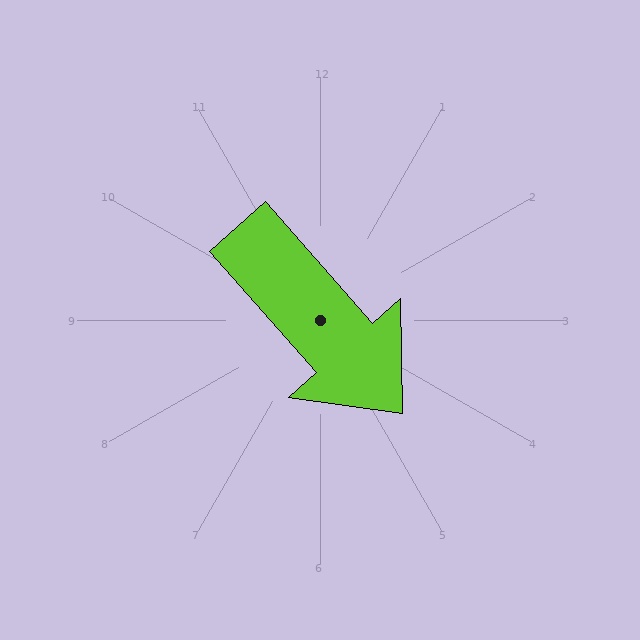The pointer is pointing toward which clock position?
Roughly 5 o'clock.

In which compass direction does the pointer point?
Southeast.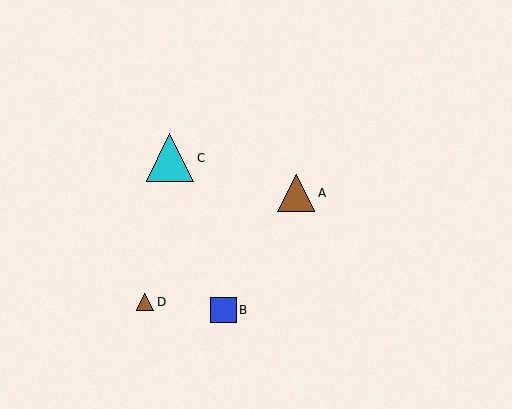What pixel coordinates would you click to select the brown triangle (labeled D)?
Click at (145, 302) to select the brown triangle D.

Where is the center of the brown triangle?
The center of the brown triangle is at (296, 193).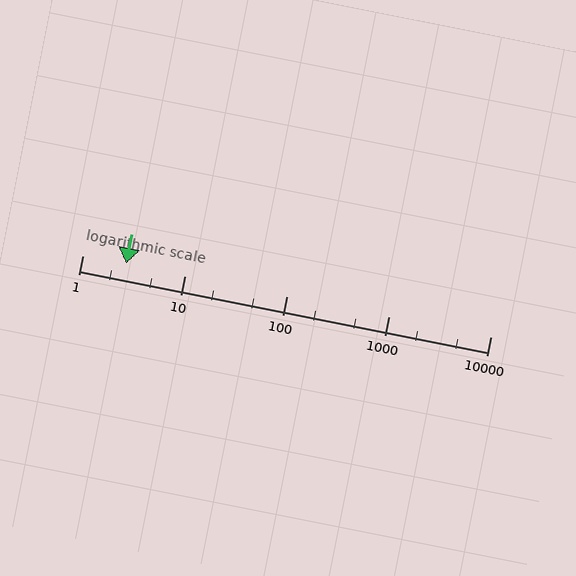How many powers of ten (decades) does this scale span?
The scale spans 4 decades, from 1 to 10000.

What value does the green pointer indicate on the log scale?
The pointer indicates approximately 2.7.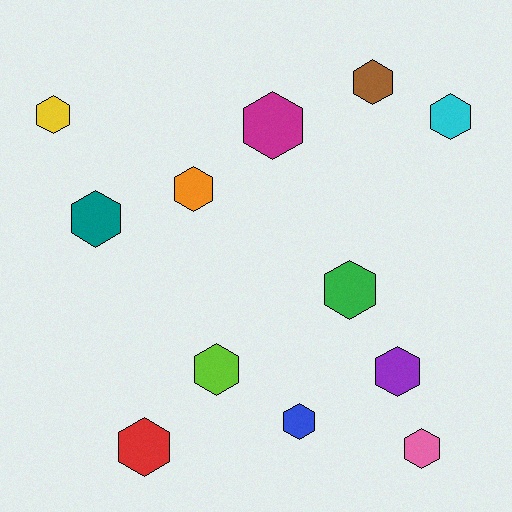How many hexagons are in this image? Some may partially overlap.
There are 12 hexagons.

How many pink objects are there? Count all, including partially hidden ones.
There is 1 pink object.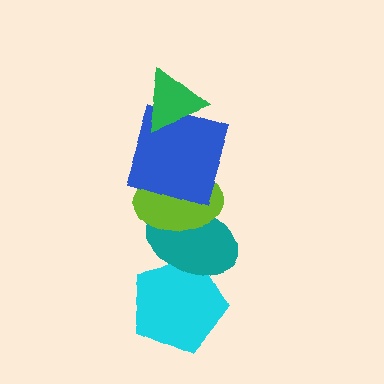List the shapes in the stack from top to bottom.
From top to bottom: the green triangle, the blue square, the lime ellipse, the teal ellipse, the cyan pentagon.